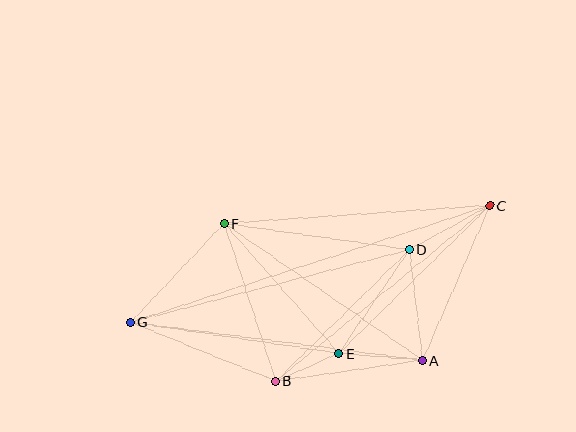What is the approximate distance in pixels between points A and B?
The distance between A and B is approximately 148 pixels.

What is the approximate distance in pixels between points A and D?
The distance between A and D is approximately 112 pixels.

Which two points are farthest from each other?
Points C and G are farthest from each other.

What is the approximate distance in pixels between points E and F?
The distance between E and F is approximately 173 pixels.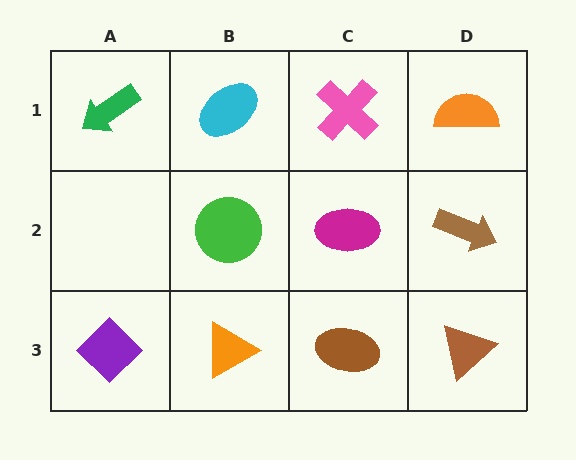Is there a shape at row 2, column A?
No, that cell is empty.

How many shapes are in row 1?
4 shapes.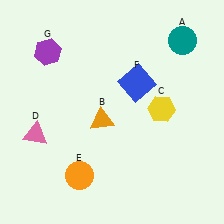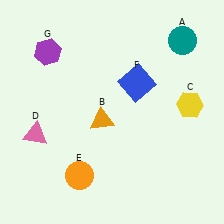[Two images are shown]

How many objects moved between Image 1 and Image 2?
1 object moved between the two images.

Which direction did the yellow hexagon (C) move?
The yellow hexagon (C) moved right.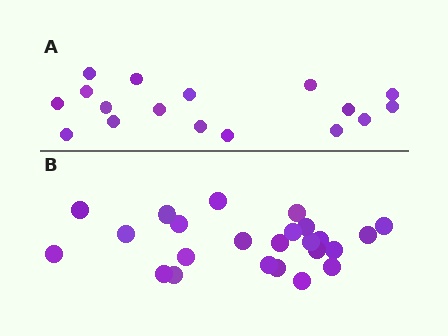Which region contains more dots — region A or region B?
Region B (the bottom region) has more dots.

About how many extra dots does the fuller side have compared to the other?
Region B has roughly 8 or so more dots than region A.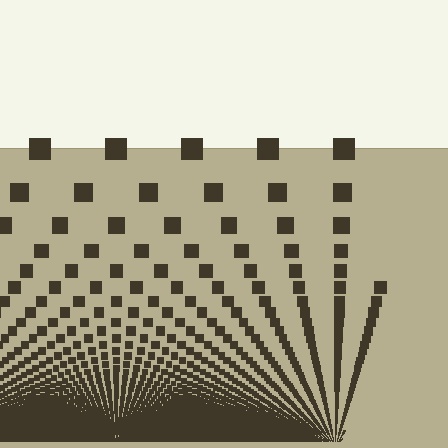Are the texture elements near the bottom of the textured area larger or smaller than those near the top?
Smaller. The gradient is inverted — elements near the bottom are smaller and denser.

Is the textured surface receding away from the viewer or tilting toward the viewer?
The surface appears to tilt toward the viewer. Texture elements get larger and sparser toward the top.